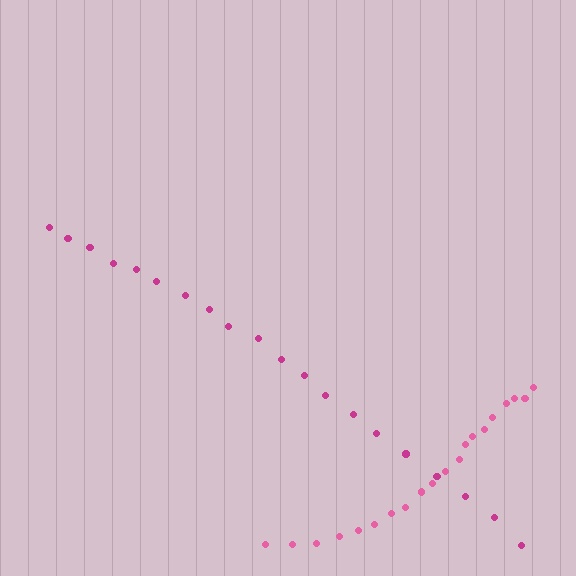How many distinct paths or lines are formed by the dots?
There are 2 distinct paths.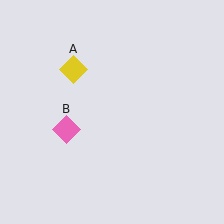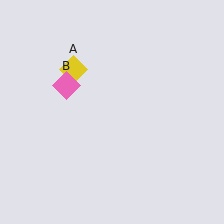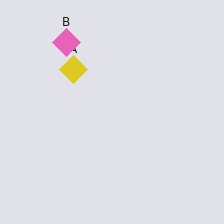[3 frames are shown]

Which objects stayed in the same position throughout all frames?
Yellow diamond (object A) remained stationary.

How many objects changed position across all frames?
1 object changed position: pink diamond (object B).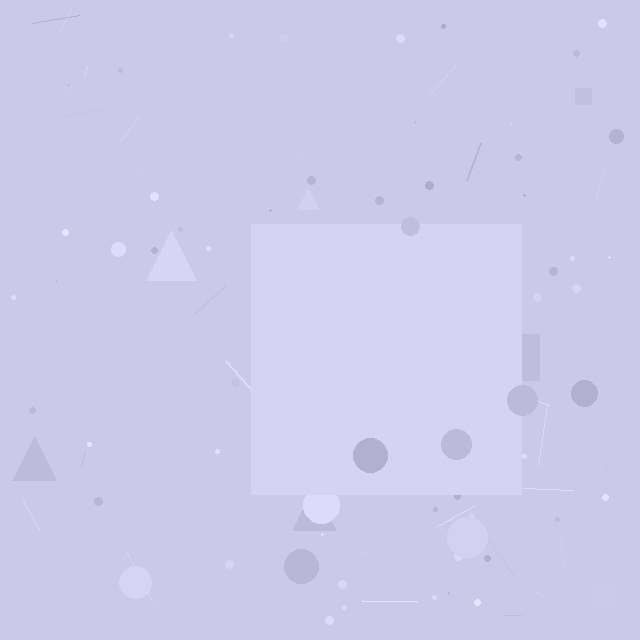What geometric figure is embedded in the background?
A square is embedded in the background.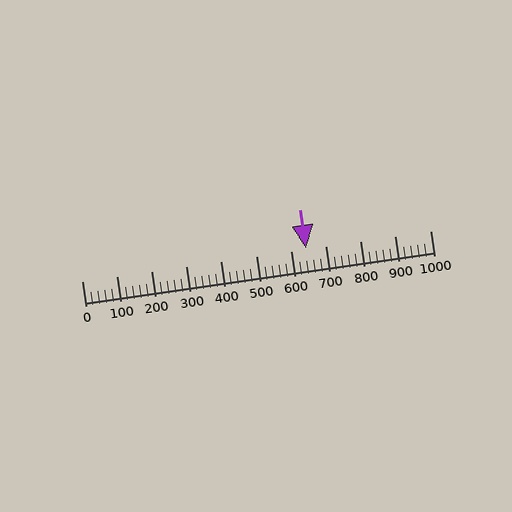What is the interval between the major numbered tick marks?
The major tick marks are spaced 100 units apart.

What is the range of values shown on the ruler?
The ruler shows values from 0 to 1000.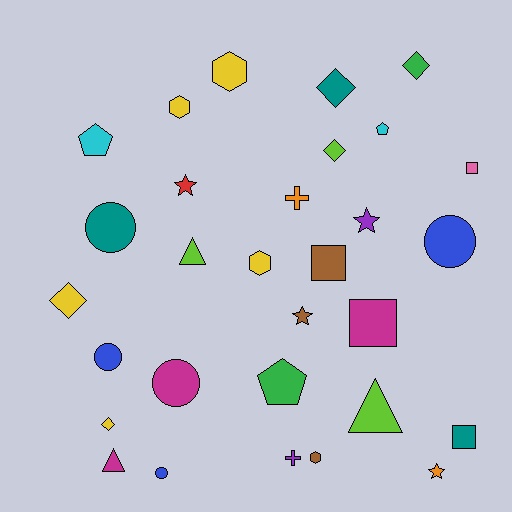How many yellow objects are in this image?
There are 5 yellow objects.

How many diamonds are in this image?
There are 5 diamonds.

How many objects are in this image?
There are 30 objects.